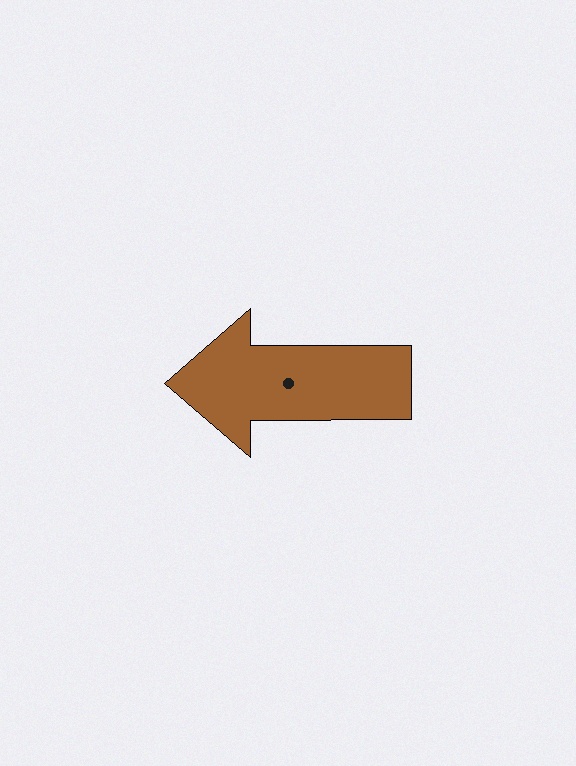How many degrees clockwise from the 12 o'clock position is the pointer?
Approximately 270 degrees.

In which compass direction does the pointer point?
West.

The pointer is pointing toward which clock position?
Roughly 9 o'clock.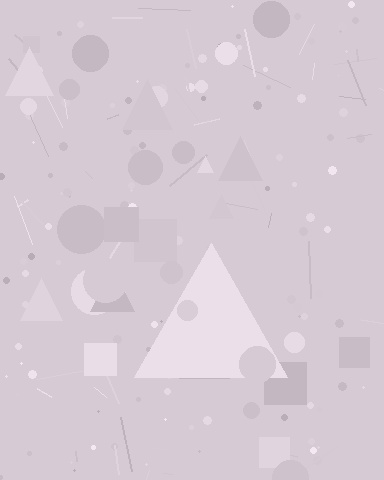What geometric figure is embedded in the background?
A triangle is embedded in the background.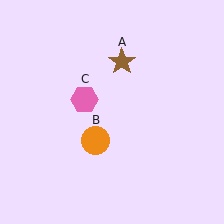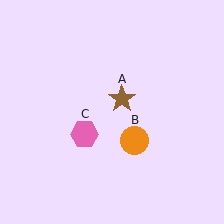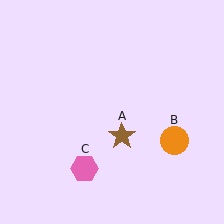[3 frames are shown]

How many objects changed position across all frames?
3 objects changed position: brown star (object A), orange circle (object B), pink hexagon (object C).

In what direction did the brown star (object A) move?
The brown star (object A) moved down.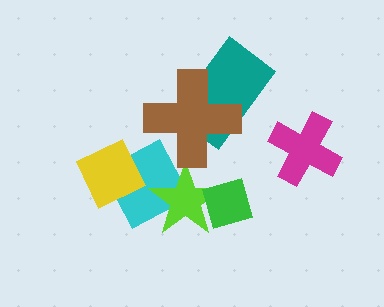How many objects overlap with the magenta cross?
0 objects overlap with the magenta cross.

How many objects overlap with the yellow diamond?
1 object overlaps with the yellow diamond.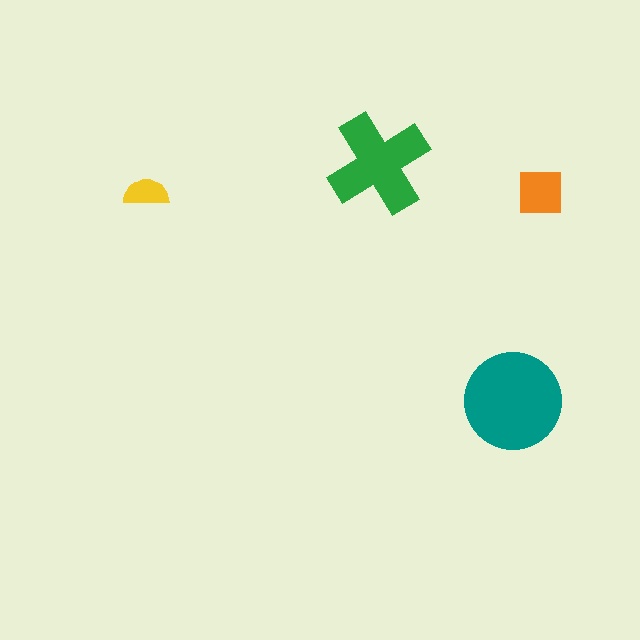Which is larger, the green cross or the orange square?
The green cross.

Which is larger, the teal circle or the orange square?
The teal circle.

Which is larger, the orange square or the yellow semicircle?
The orange square.